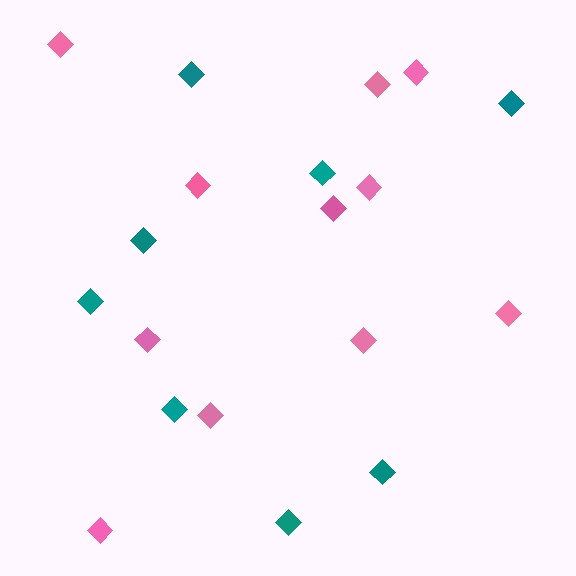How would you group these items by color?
There are 2 groups: one group of pink diamonds (11) and one group of teal diamonds (8).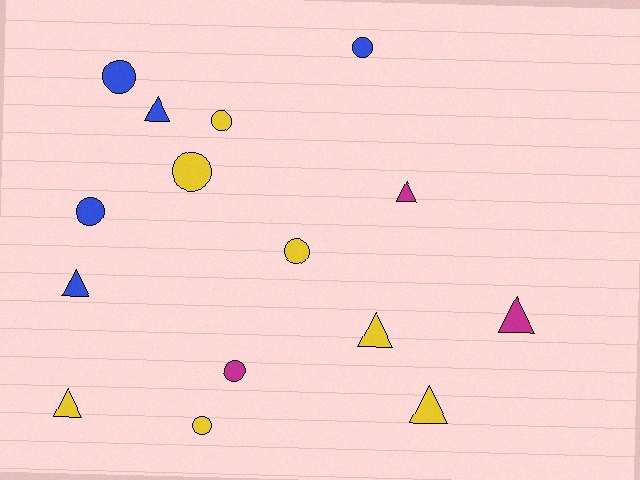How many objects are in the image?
There are 15 objects.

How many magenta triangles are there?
There are 2 magenta triangles.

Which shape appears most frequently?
Circle, with 8 objects.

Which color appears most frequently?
Yellow, with 7 objects.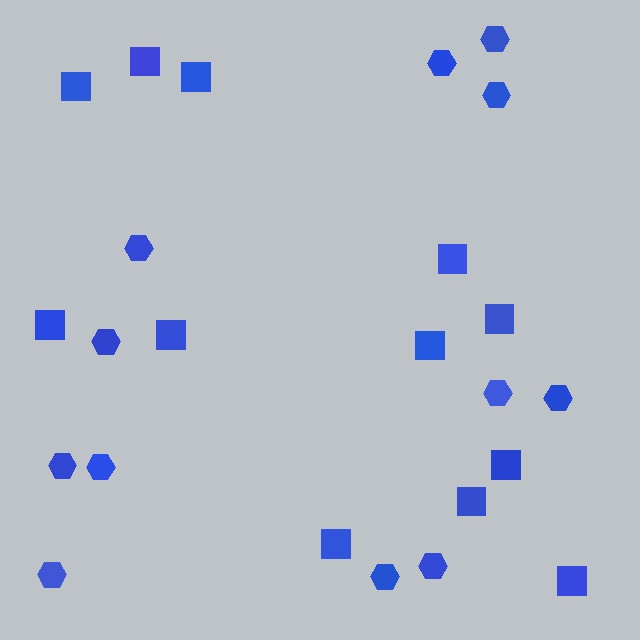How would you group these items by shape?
There are 2 groups: one group of squares (12) and one group of hexagons (12).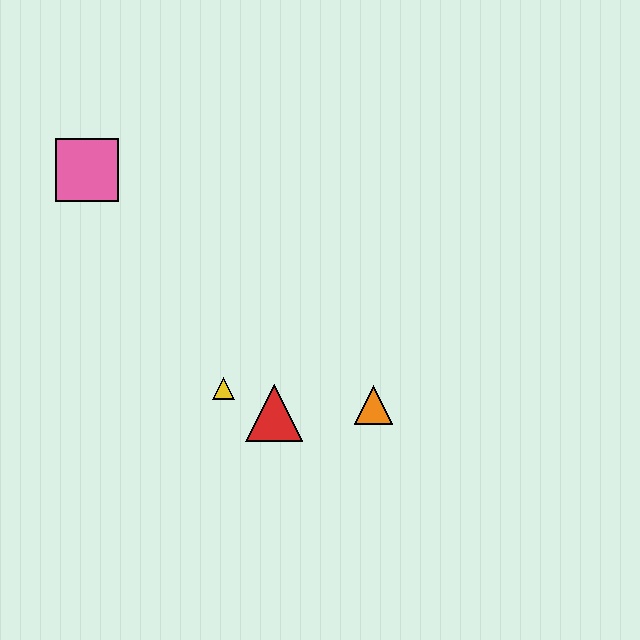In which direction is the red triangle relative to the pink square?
The red triangle is below the pink square.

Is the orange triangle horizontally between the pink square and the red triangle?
No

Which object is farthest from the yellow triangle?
The pink square is farthest from the yellow triangle.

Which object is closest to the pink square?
The yellow triangle is closest to the pink square.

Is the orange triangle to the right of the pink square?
Yes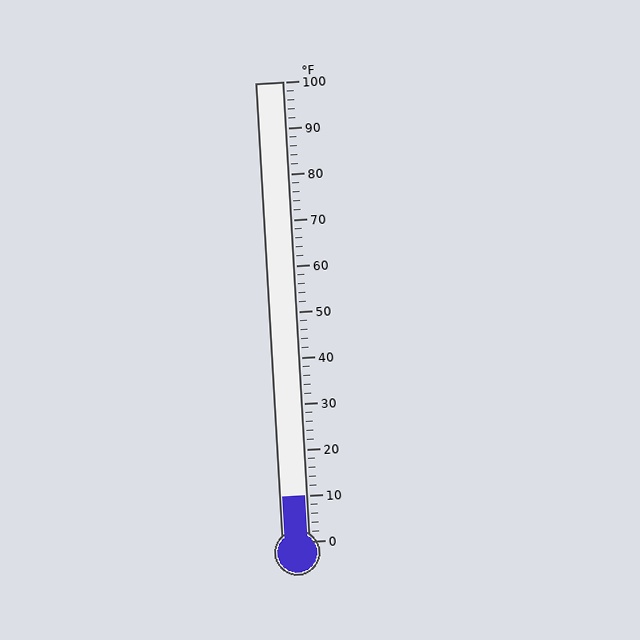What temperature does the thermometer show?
The thermometer shows approximately 10°F.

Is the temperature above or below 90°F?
The temperature is below 90°F.